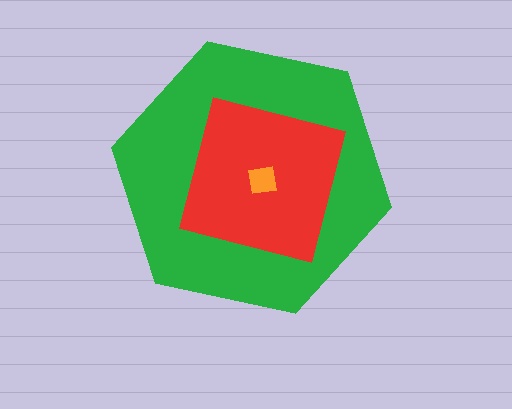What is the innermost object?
The orange square.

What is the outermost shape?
The green hexagon.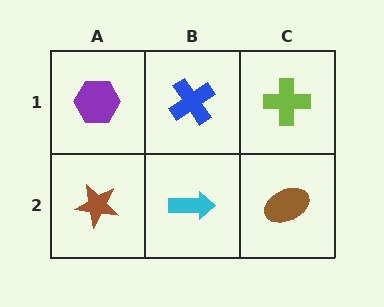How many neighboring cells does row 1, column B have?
3.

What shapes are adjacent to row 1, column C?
A brown ellipse (row 2, column C), a blue cross (row 1, column B).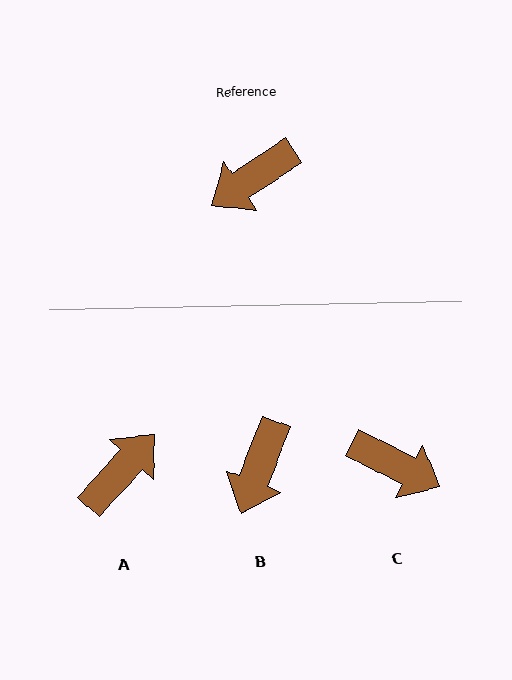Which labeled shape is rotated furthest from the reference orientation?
A, about 166 degrees away.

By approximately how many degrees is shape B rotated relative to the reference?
Approximately 35 degrees counter-clockwise.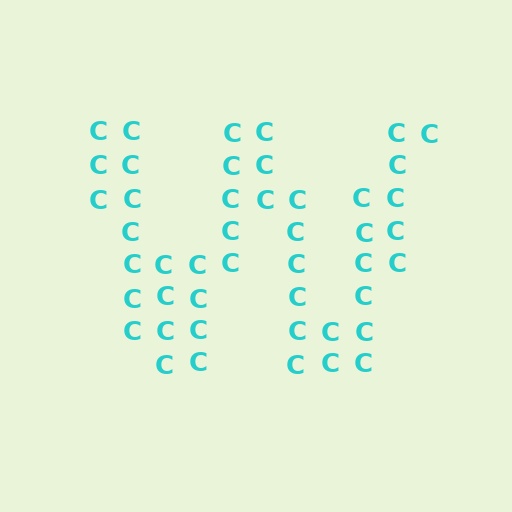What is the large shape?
The large shape is the letter W.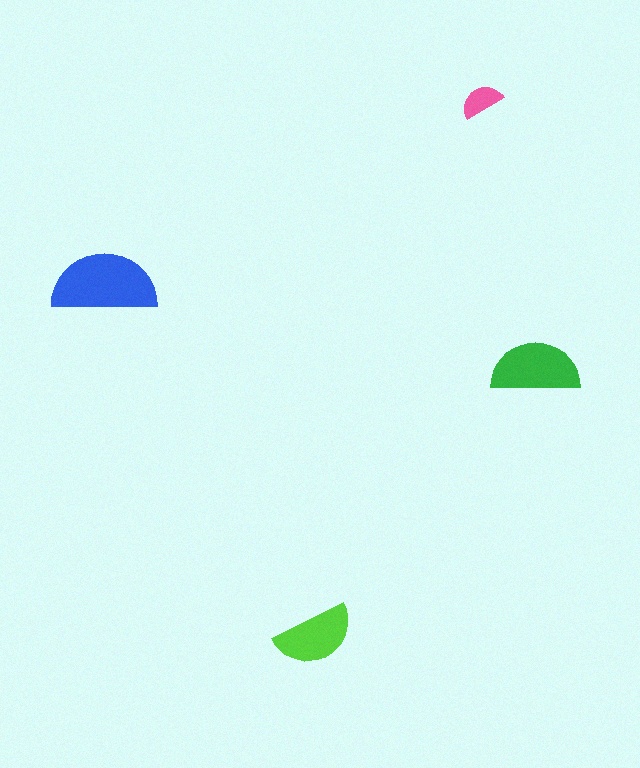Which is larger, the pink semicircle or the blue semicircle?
The blue one.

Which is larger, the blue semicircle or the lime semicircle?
The blue one.